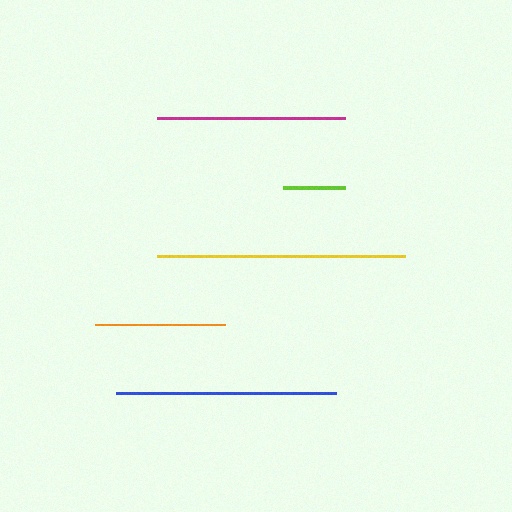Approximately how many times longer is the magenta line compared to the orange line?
The magenta line is approximately 1.4 times the length of the orange line.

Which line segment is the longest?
The yellow line is the longest at approximately 248 pixels.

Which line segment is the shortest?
The lime line is the shortest at approximately 62 pixels.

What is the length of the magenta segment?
The magenta segment is approximately 189 pixels long.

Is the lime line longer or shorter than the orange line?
The orange line is longer than the lime line.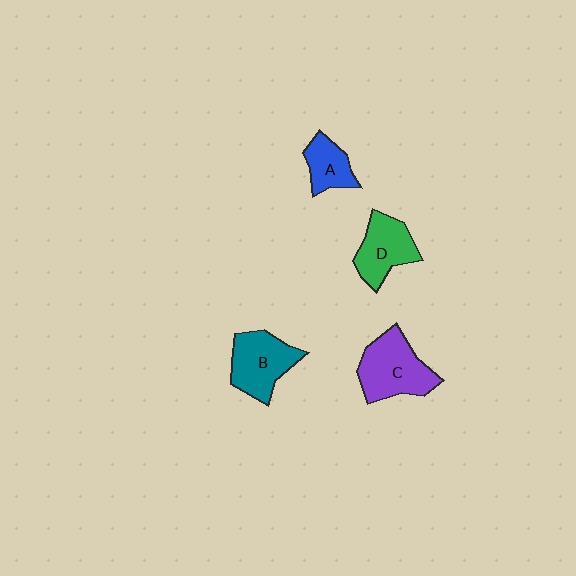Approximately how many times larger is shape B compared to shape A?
Approximately 1.6 times.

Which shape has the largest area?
Shape C (purple).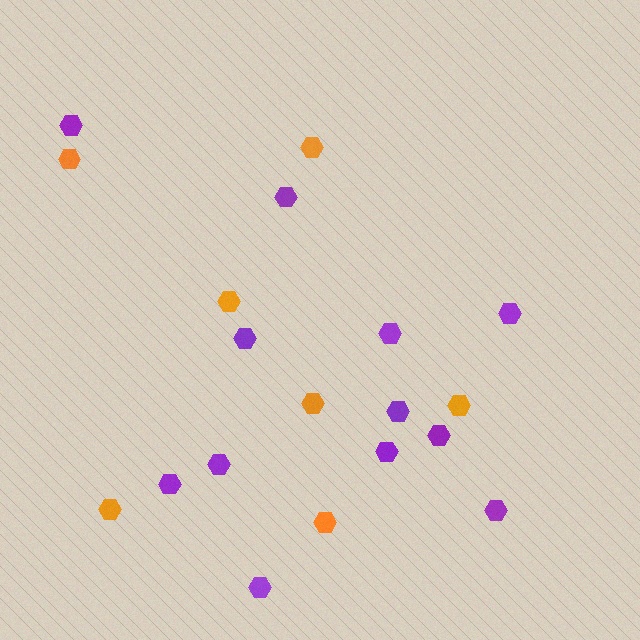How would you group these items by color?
There are 2 groups: one group of purple hexagons (12) and one group of orange hexagons (7).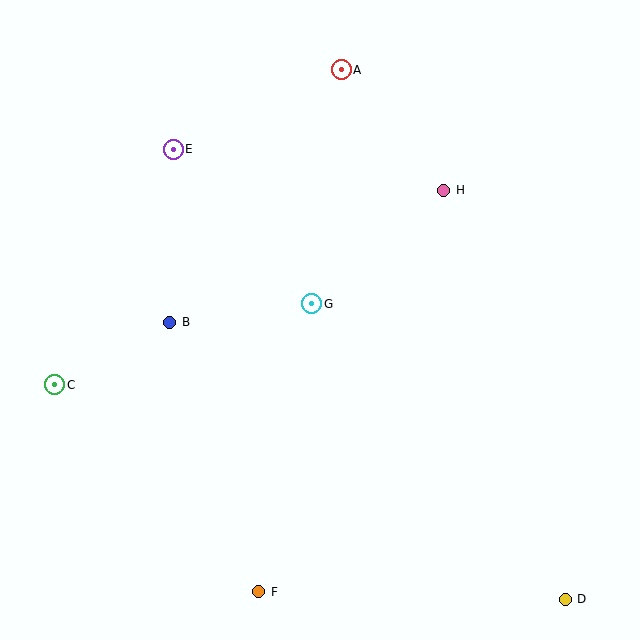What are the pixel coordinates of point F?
Point F is at (259, 592).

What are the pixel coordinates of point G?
Point G is at (312, 304).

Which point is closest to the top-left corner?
Point E is closest to the top-left corner.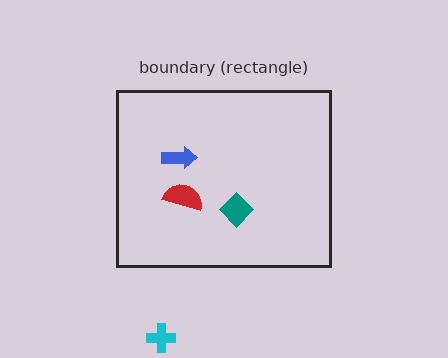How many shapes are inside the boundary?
3 inside, 1 outside.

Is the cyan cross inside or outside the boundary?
Outside.